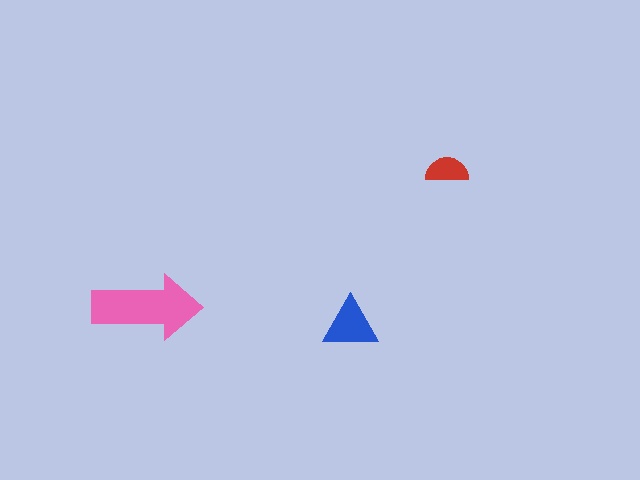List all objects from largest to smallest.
The pink arrow, the blue triangle, the red semicircle.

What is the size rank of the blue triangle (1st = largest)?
2nd.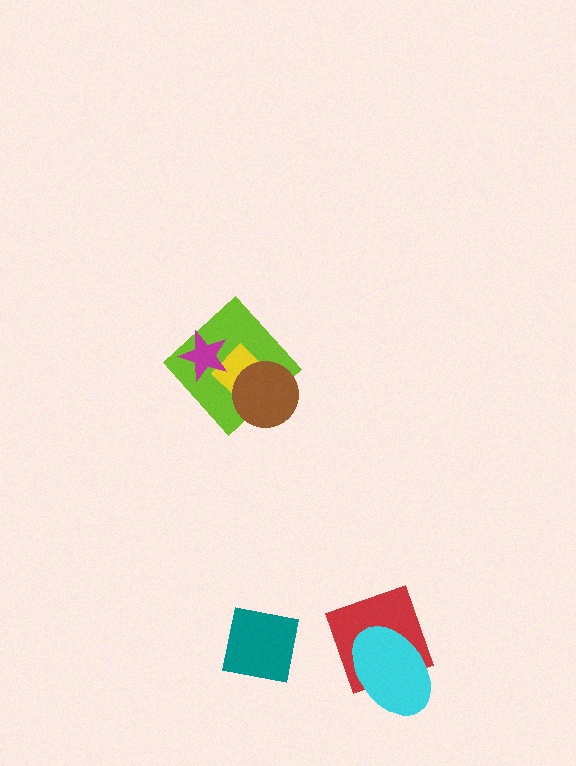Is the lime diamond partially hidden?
Yes, it is partially covered by another shape.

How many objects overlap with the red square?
1 object overlaps with the red square.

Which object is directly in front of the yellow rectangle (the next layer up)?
The brown circle is directly in front of the yellow rectangle.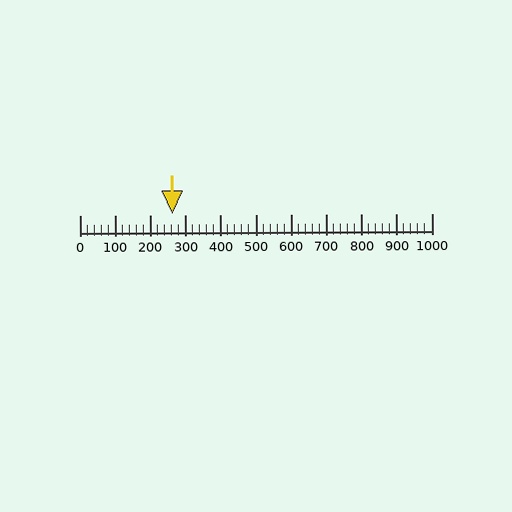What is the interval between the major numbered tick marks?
The major tick marks are spaced 100 units apart.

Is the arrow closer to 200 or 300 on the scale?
The arrow is closer to 300.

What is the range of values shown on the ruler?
The ruler shows values from 0 to 1000.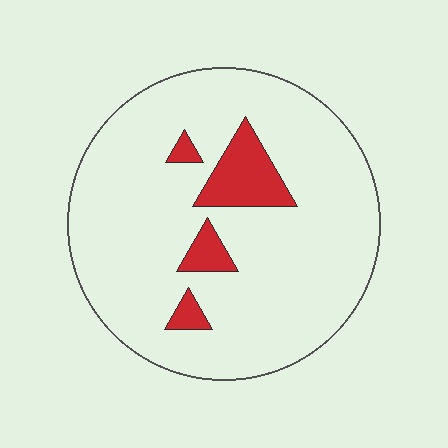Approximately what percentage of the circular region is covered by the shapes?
Approximately 10%.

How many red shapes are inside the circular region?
4.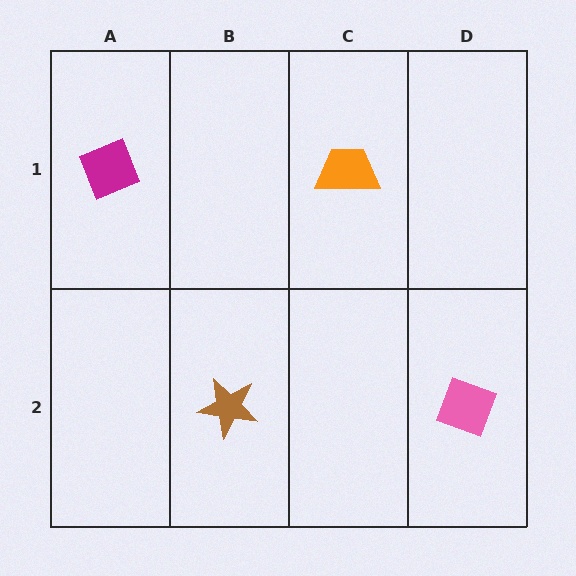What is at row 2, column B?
A brown star.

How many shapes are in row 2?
2 shapes.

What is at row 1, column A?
A magenta diamond.